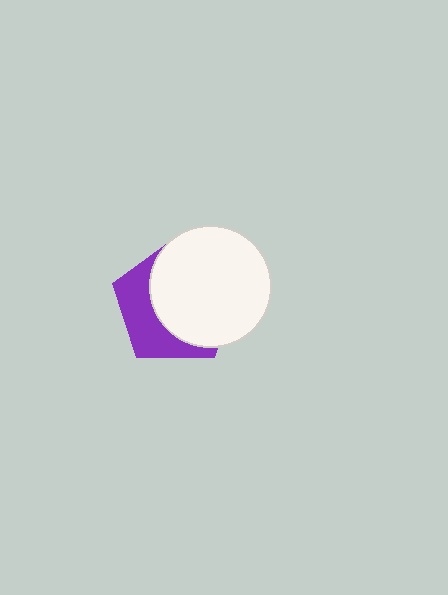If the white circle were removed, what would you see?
You would see the complete purple pentagon.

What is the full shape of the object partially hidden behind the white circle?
The partially hidden object is a purple pentagon.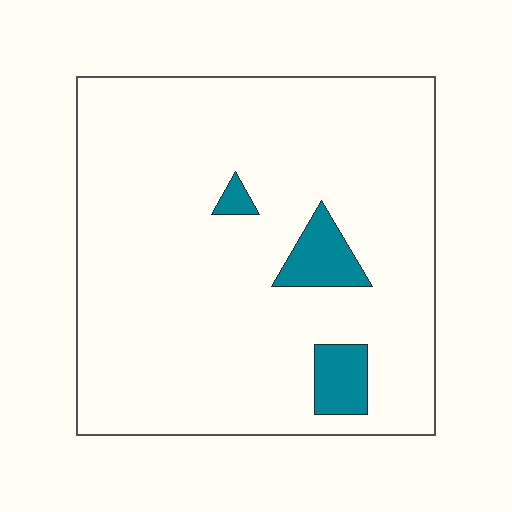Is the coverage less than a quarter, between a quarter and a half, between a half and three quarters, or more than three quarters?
Less than a quarter.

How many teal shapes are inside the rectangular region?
3.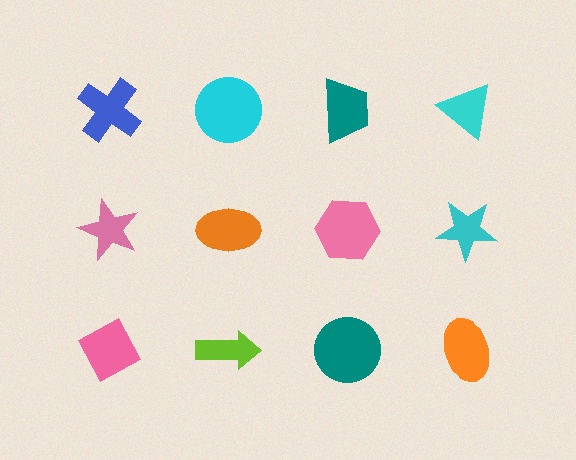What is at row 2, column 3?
A pink hexagon.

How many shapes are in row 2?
4 shapes.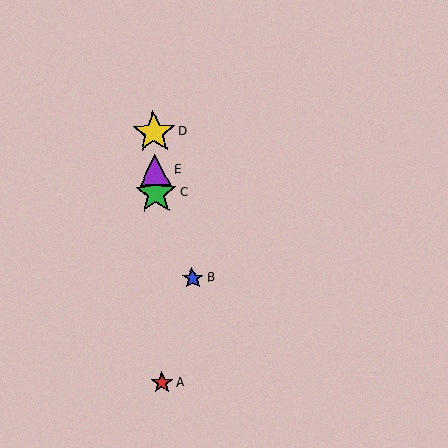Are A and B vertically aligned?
No, A is at x≈162 and B is at x≈193.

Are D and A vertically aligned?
Yes, both are at x≈154.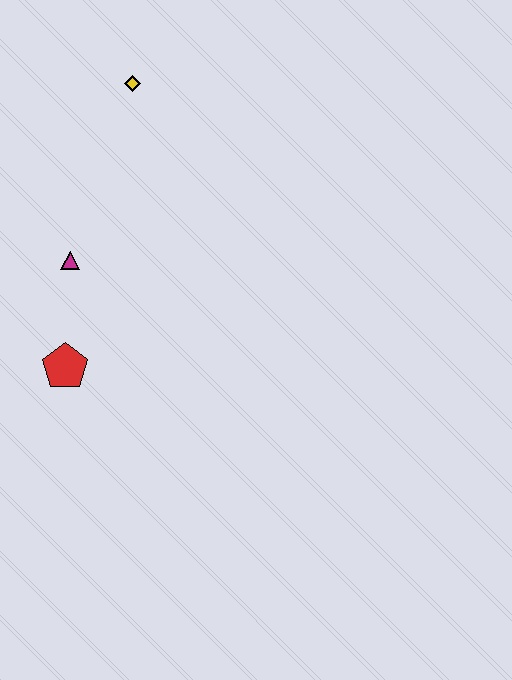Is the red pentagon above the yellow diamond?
No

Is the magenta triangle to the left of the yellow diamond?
Yes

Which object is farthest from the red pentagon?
The yellow diamond is farthest from the red pentagon.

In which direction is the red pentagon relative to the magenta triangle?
The red pentagon is below the magenta triangle.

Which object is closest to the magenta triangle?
The red pentagon is closest to the magenta triangle.